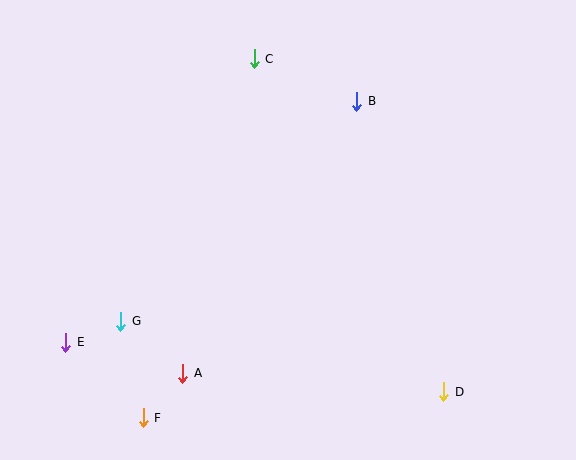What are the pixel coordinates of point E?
Point E is at (66, 342).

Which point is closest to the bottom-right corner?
Point D is closest to the bottom-right corner.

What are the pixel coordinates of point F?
Point F is at (143, 418).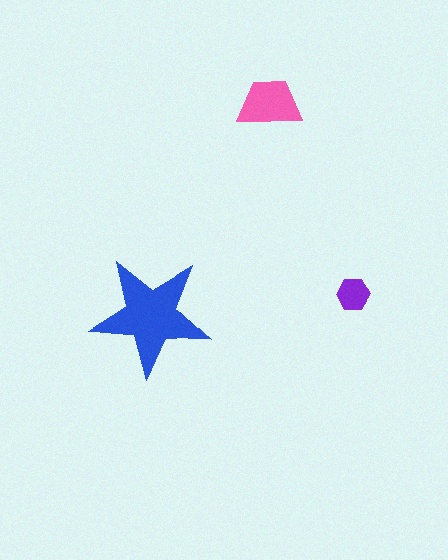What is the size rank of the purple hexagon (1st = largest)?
3rd.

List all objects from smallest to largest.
The purple hexagon, the pink trapezoid, the blue star.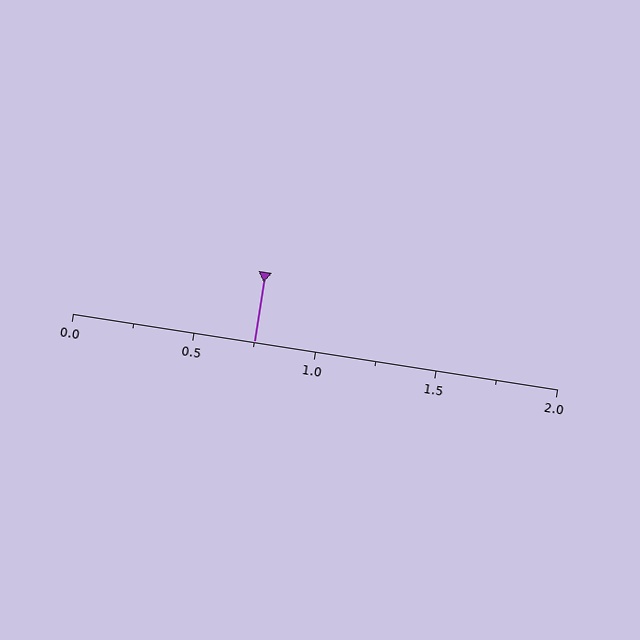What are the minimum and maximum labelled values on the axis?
The axis runs from 0.0 to 2.0.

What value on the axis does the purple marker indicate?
The marker indicates approximately 0.75.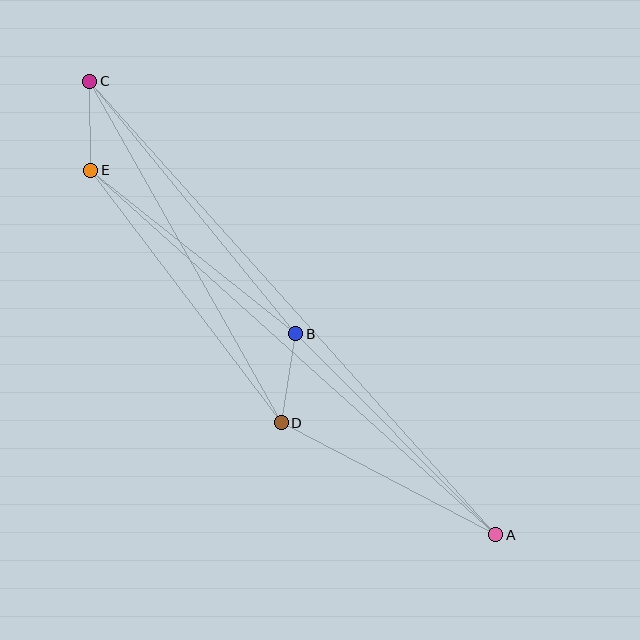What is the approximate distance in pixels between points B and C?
The distance between B and C is approximately 326 pixels.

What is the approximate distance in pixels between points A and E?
The distance between A and E is approximately 545 pixels.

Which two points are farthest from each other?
Points A and C are farthest from each other.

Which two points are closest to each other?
Points C and E are closest to each other.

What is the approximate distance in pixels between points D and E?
The distance between D and E is approximately 317 pixels.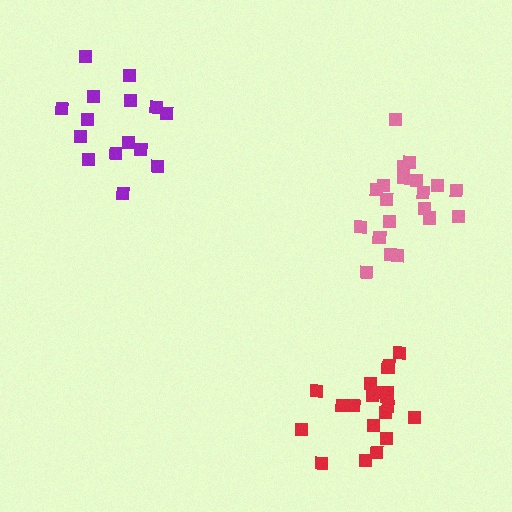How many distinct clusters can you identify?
There are 3 distinct clusters.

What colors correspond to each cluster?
The clusters are colored: pink, red, purple.